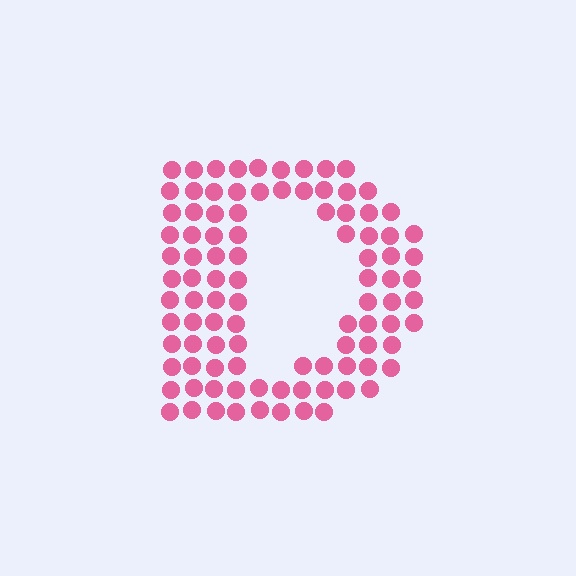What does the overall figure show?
The overall figure shows the letter D.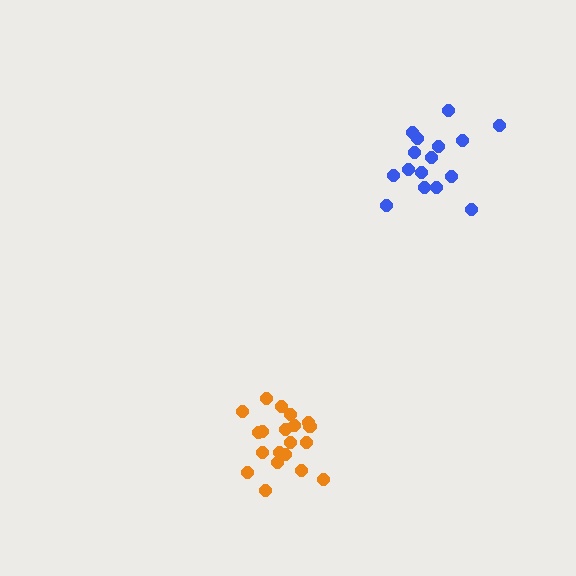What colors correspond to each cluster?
The clusters are colored: blue, orange.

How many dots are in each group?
Group 1: 16 dots, Group 2: 20 dots (36 total).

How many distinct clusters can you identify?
There are 2 distinct clusters.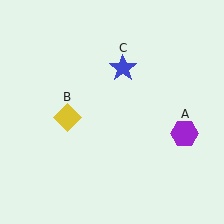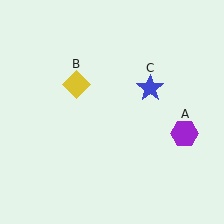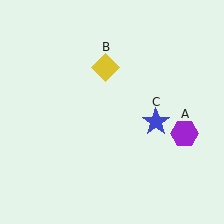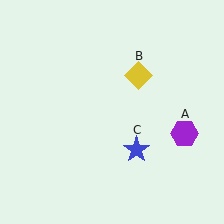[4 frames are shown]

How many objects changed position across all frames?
2 objects changed position: yellow diamond (object B), blue star (object C).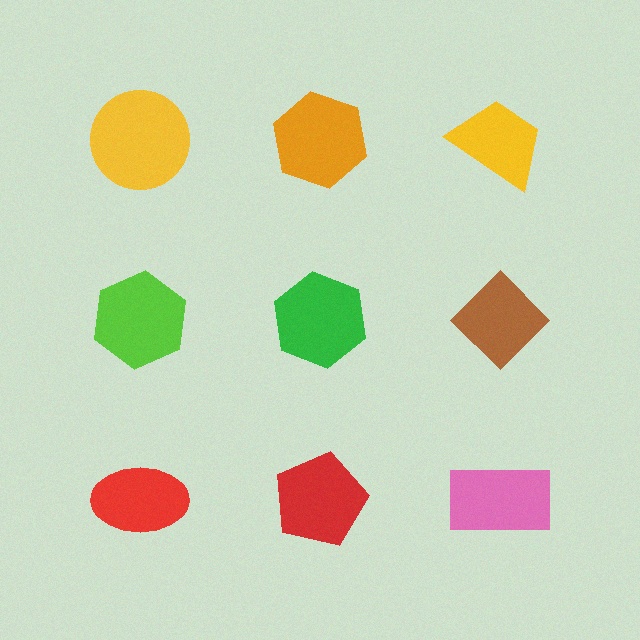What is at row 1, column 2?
An orange hexagon.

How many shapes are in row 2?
3 shapes.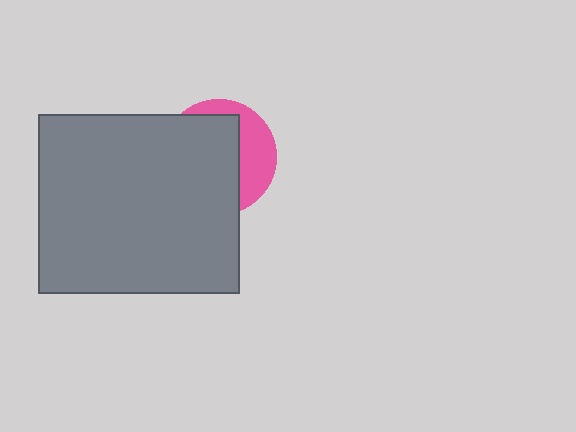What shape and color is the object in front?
The object in front is a gray rectangle.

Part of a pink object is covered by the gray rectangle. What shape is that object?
It is a circle.